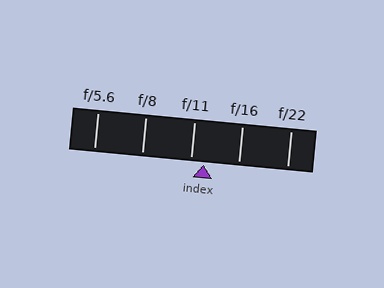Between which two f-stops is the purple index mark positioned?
The index mark is between f/11 and f/16.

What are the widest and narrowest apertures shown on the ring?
The widest aperture shown is f/5.6 and the narrowest is f/22.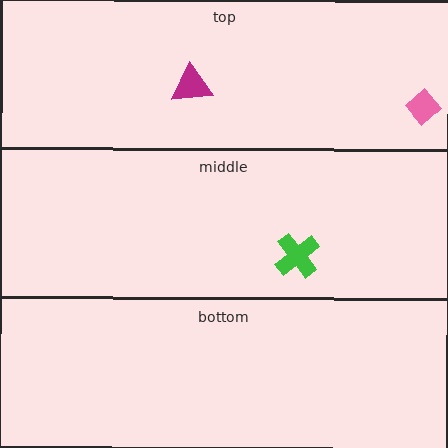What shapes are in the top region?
The magenta triangle, the pink diamond.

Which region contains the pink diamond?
The top region.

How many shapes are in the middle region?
1.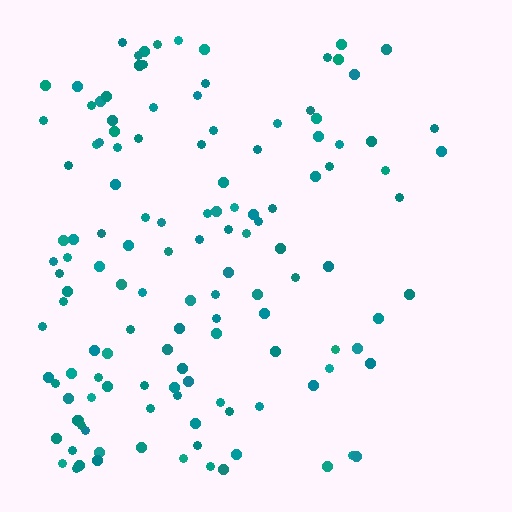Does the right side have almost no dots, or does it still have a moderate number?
Still a moderate number, just noticeably fewer than the left.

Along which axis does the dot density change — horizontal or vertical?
Horizontal.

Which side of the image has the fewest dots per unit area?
The right.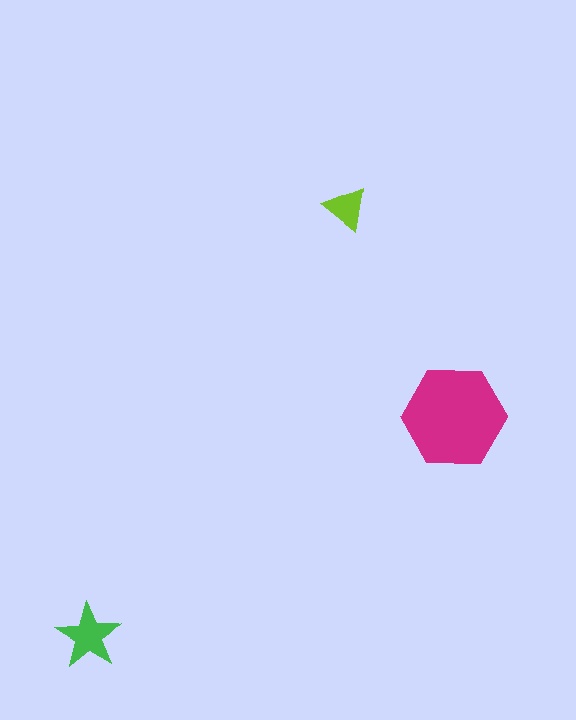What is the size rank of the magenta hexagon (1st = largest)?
1st.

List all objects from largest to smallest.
The magenta hexagon, the green star, the lime triangle.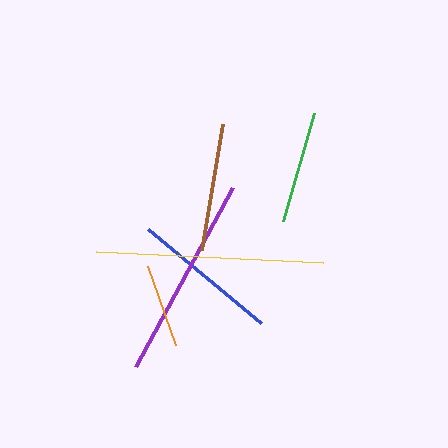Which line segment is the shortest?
The orange line is the shortest at approximately 83 pixels.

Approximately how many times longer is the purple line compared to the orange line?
The purple line is approximately 2.5 times the length of the orange line.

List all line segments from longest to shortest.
From longest to shortest: yellow, purple, blue, brown, green, orange.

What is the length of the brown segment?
The brown segment is approximately 128 pixels long.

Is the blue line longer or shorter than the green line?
The blue line is longer than the green line.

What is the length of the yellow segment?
The yellow segment is approximately 227 pixels long.